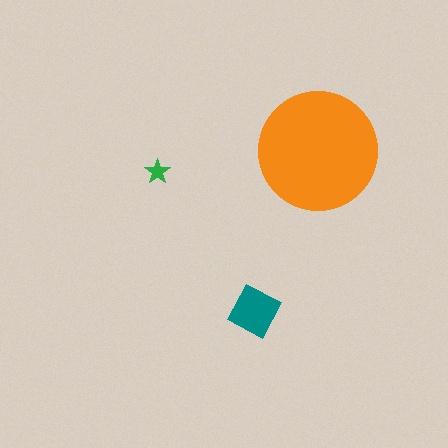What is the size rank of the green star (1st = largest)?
3rd.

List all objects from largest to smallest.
The orange circle, the teal diamond, the green star.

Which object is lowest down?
The teal diamond is bottommost.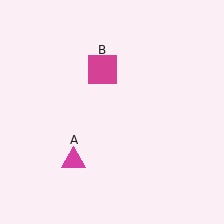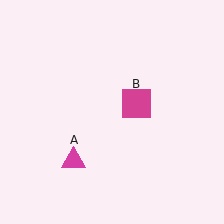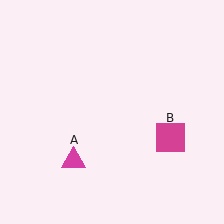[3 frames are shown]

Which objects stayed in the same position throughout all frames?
Magenta triangle (object A) remained stationary.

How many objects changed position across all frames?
1 object changed position: magenta square (object B).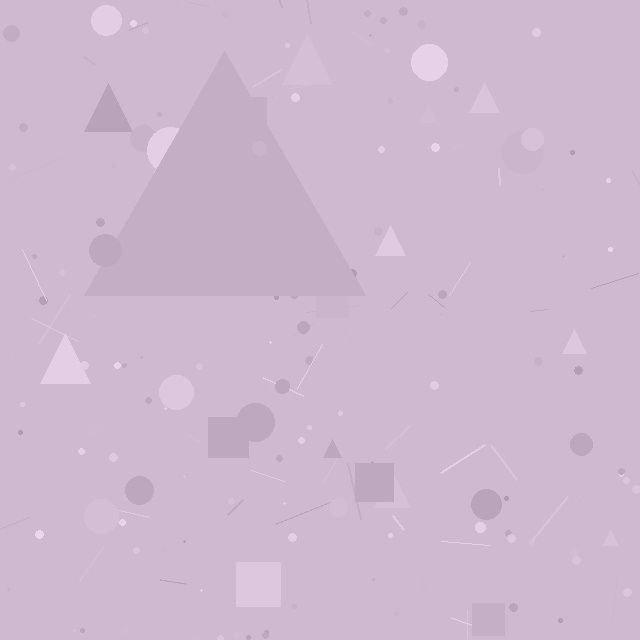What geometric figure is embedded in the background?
A triangle is embedded in the background.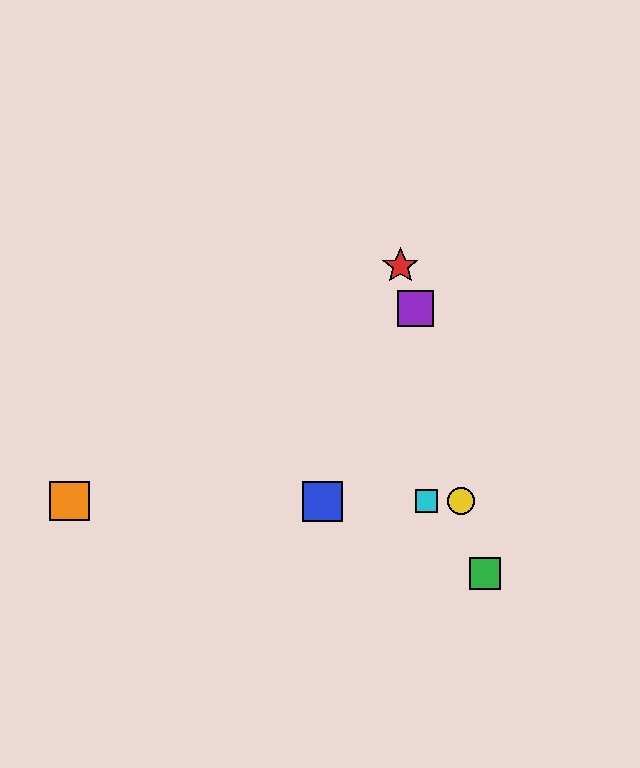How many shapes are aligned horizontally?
4 shapes (the blue square, the yellow circle, the orange square, the cyan square) are aligned horizontally.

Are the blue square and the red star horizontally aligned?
No, the blue square is at y≈501 and the red star is at y≈266.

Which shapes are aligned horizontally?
The blue square, the yellow circle, the orange square, the cyan square are aligned horizontally.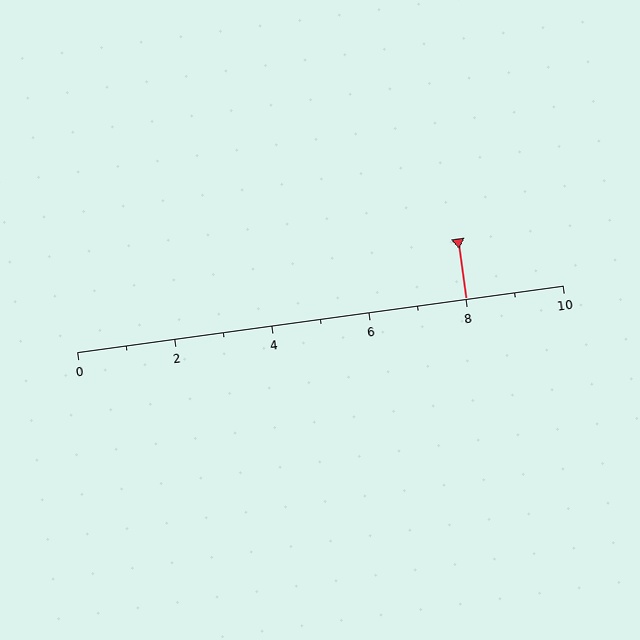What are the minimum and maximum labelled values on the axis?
The axis runs from 0 to 10.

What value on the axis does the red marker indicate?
The marker indicates approximately 8.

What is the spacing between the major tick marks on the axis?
The major ticks are spaced 2 apart.